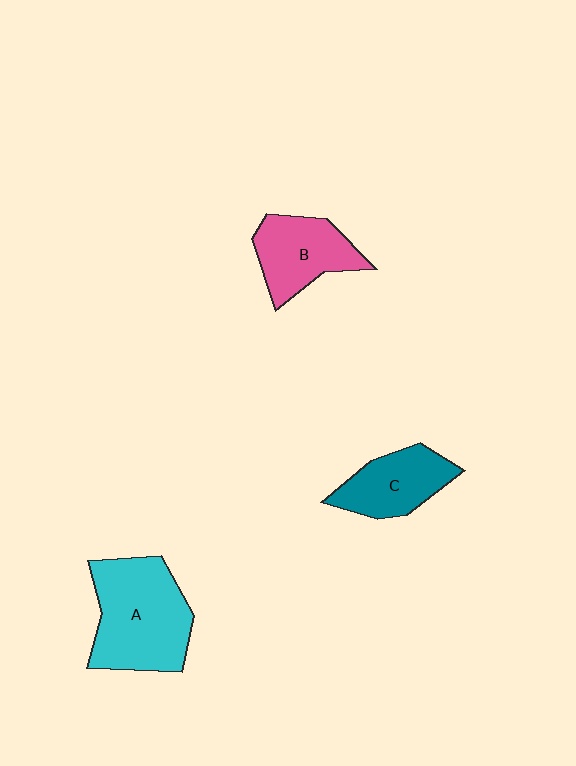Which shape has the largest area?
Shape A (cyan).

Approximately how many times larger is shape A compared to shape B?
Approximately 1.5 times.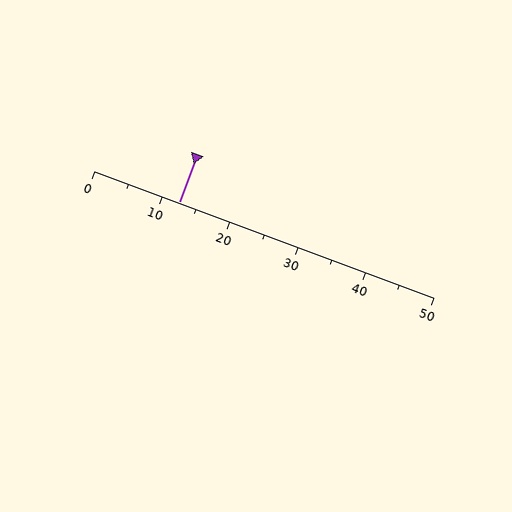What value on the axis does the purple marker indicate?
The marker indicates approximately 12.5.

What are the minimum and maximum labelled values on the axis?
The axis runs from 0 to 50.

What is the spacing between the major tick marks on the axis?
The major ticks are spaced 10 apart.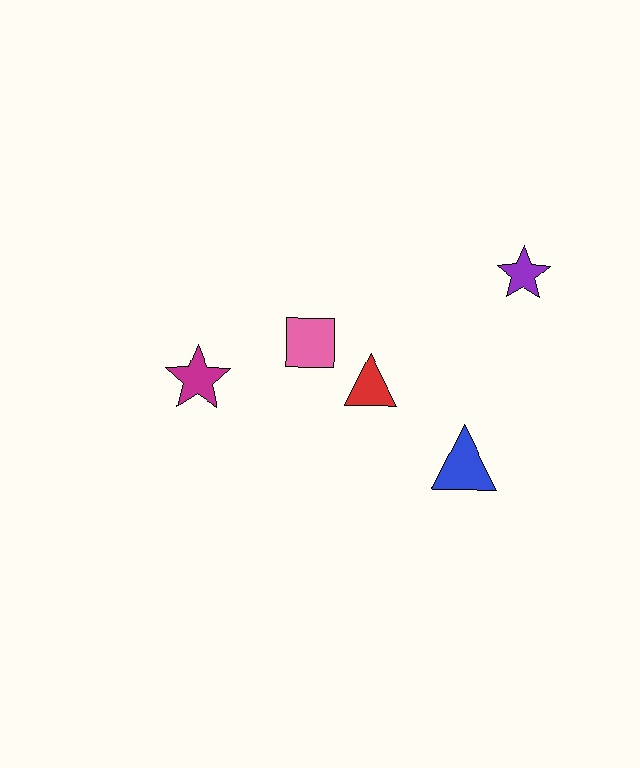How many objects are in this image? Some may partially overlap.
There are 5 objects.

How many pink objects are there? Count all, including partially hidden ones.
There is 1 pink object.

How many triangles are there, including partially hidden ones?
There are 2 triangles.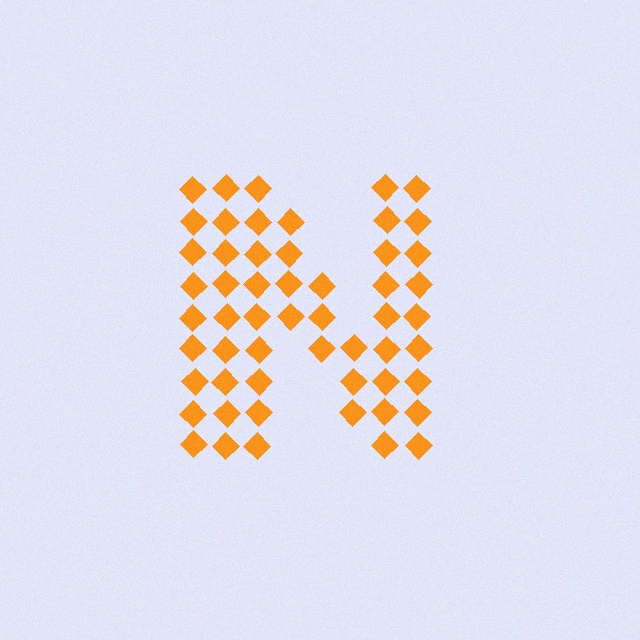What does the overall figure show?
The overall figure shows the letter N.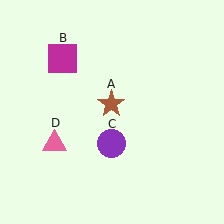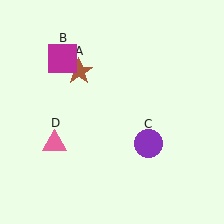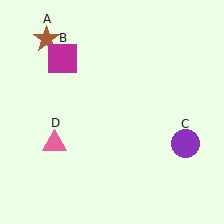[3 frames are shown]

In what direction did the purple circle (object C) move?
The purple circle (object C) moved right.